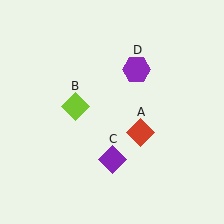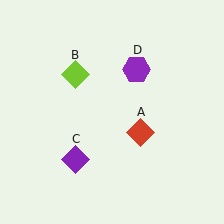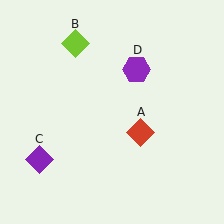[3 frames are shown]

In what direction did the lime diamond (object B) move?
The lime diamond (object B) moved up.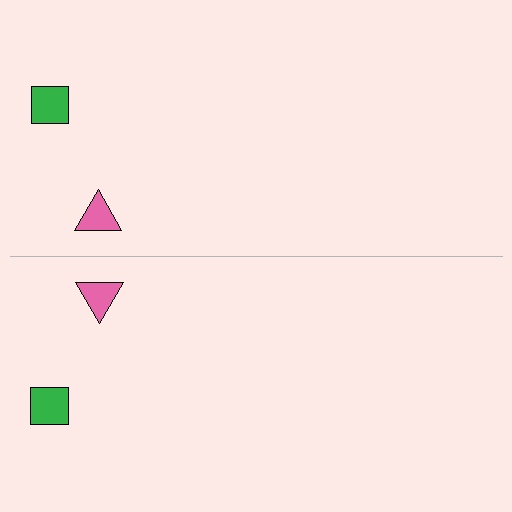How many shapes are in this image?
There are 4 shapes in this image.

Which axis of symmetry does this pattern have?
The pattern has a horizontal axis of symmetry running through the center of the image.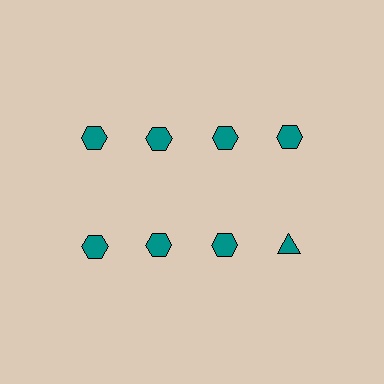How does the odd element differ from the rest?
It has a different shape: triangle instead of hexagon.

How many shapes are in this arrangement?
There are 8 shapes arranged in a grid pattern.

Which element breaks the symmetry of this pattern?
The teal triangle in the second row, second from right column breaks the symmetry. All other shapes are teal hexagons.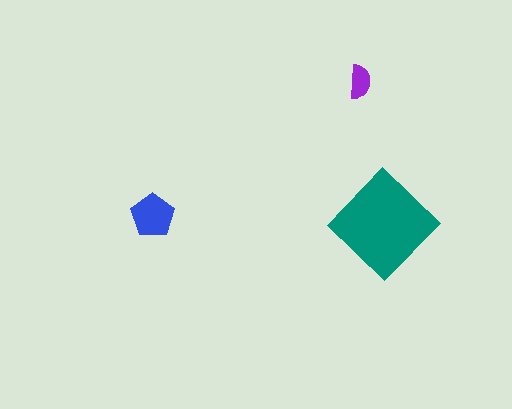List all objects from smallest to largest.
The purple semicircle, the blue pentagon, the teal diamond.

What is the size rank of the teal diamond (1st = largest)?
1st.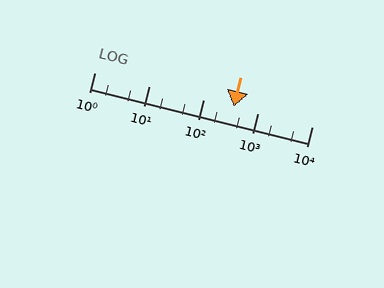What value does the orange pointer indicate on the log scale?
The pointer indicates approximately 370.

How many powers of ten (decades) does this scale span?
The scale spans 4 decades, from 1 to 10000.